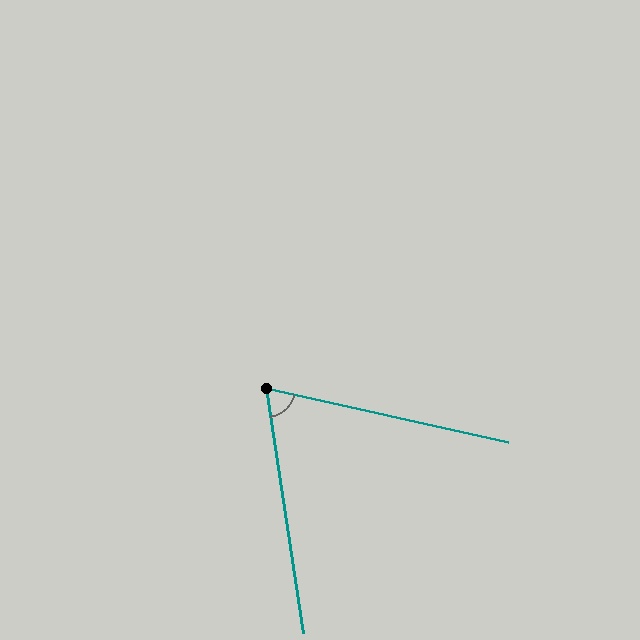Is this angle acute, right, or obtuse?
It is acute.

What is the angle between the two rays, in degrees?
Approximately 69 degrees.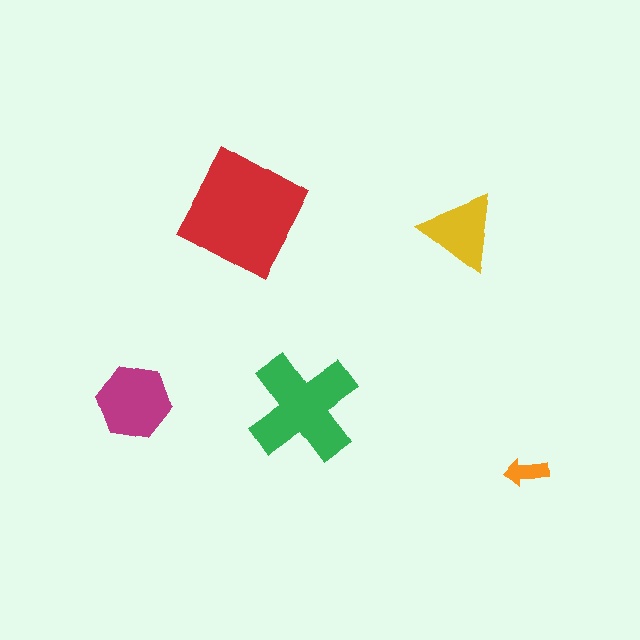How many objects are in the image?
There are 5 objects in the image.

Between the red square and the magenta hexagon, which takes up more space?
The red square.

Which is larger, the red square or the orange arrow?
The red square.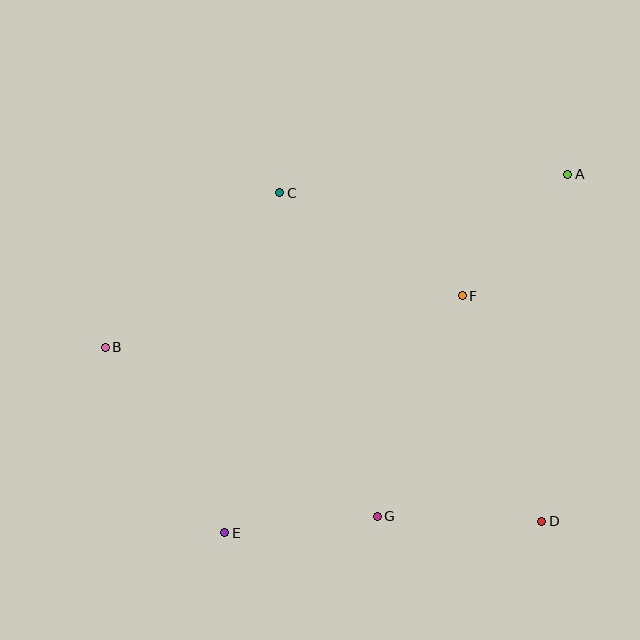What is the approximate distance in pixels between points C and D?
The distance between C and D is approximately 420 pixels.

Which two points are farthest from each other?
Points A and E are farthest from each other.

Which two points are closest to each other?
Points E and G are closest to each other.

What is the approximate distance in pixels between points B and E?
The distance between B and E is approximately 221 pixels.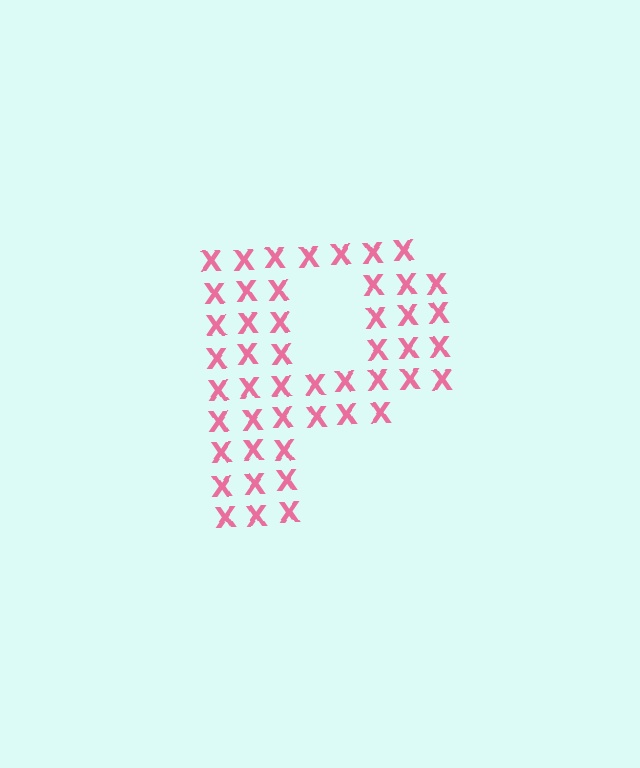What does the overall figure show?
The overall figure shows the letter P.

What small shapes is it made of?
It is made of small letter X's.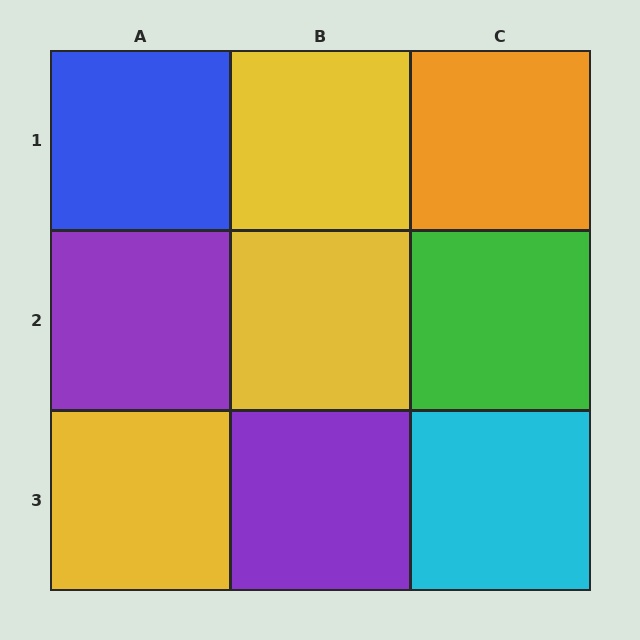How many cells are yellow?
3 cells are yellow.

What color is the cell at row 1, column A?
Blue.